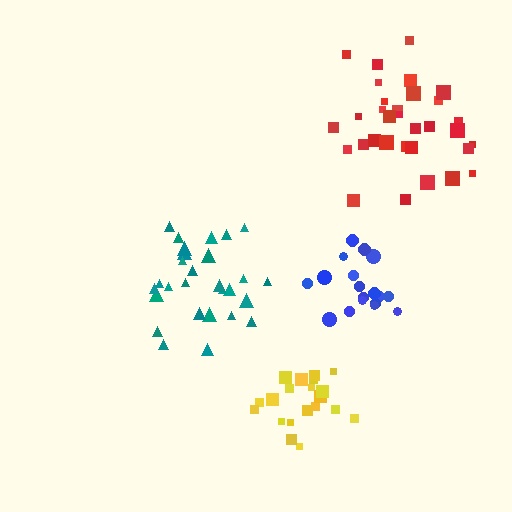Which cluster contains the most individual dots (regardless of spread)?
Red (33).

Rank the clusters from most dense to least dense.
yellow, blue, red, teal.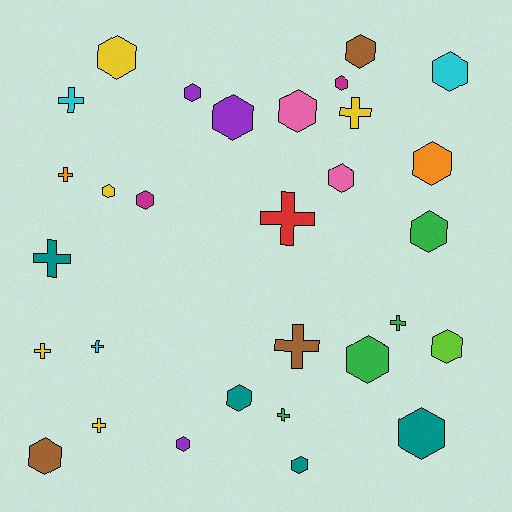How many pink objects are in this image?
There are 2 pink objects.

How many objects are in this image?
There are 30 objects.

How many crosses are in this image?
There are 11 crosses.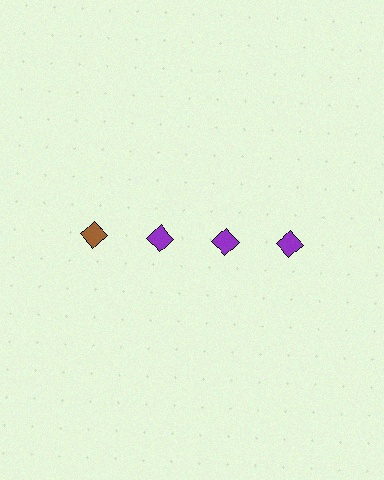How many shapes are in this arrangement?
There are 4 shapes arranged in a grid pattern.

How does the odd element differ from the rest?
It has a different color: brown instead of purple.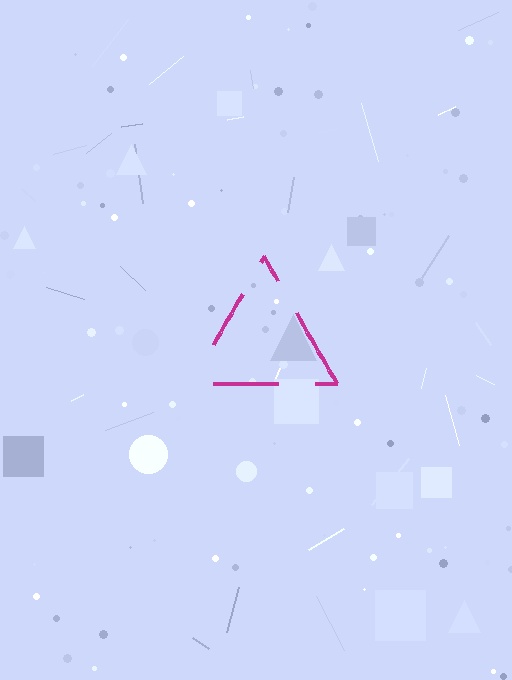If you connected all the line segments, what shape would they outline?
They would outline a triangle.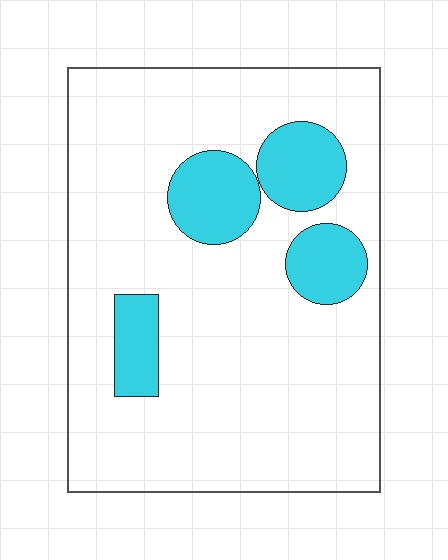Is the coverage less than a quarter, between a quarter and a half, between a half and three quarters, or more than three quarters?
Less than a quarter.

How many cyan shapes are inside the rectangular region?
4.